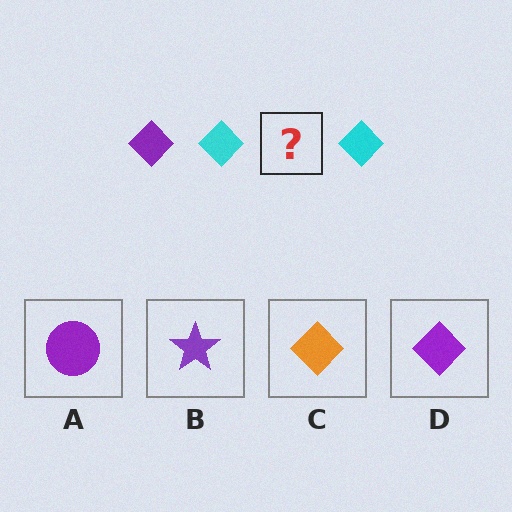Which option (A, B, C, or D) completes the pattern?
D.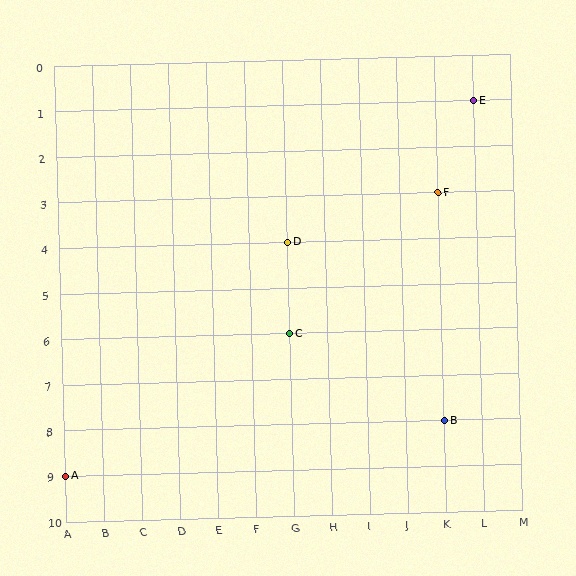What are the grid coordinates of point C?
Point C is at grid coordinates (G, 6).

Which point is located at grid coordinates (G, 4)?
Point D is at (G, 4).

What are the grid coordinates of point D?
Point D is at grid coordinates (G, 4).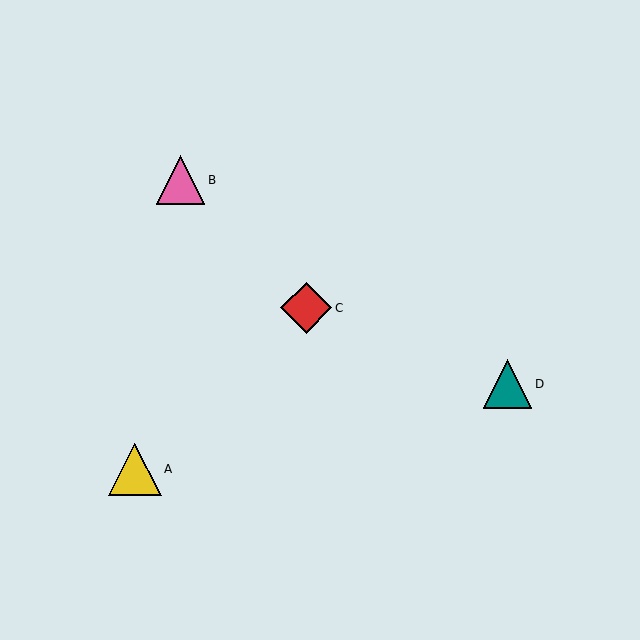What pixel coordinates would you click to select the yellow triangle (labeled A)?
Click at (135, 470) to select the yellow triangle A.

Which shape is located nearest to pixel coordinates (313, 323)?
The red diamond (labeled C) at (306, 308) is nearest to that location.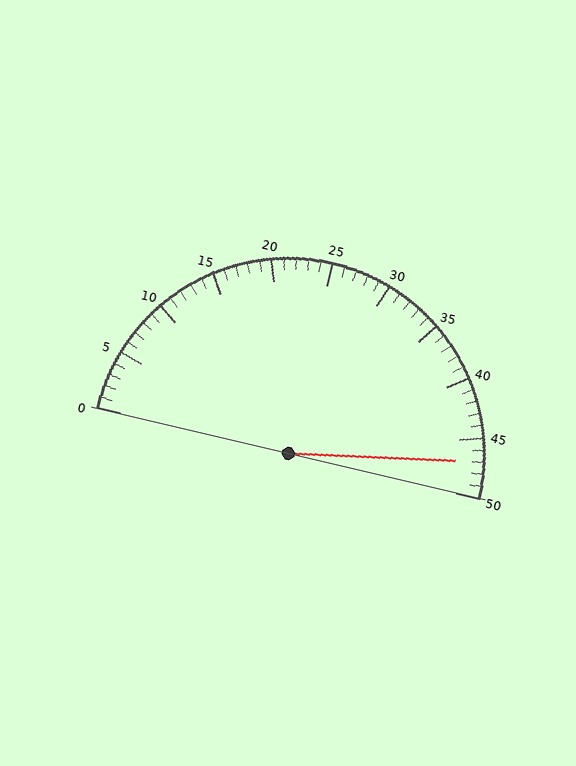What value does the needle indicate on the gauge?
The needle indicates approximately 47.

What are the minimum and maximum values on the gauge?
The gauge ranges from 0 to 50.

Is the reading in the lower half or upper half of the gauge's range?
The reading is in the upper half of the range (0 to 50).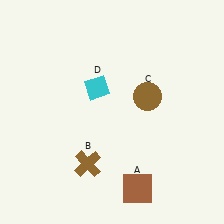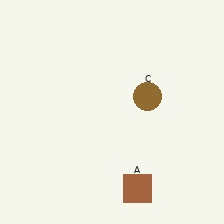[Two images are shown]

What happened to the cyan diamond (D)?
The cyan diamond (D) was removed in Image 2. It was in the top-left area of Image 1.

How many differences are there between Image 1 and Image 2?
There are 2 differences between the two images.